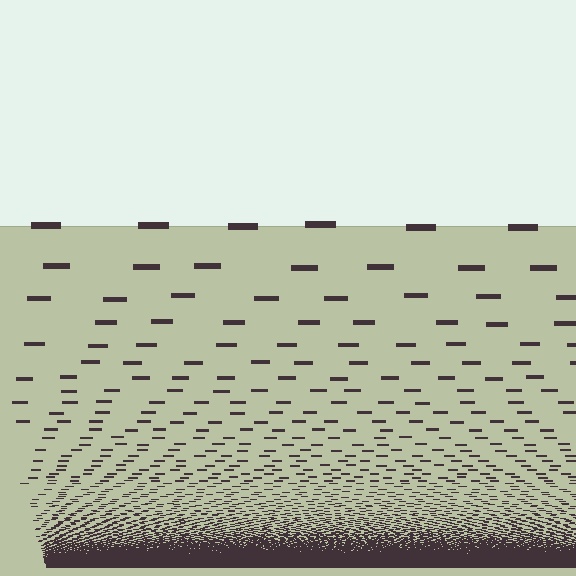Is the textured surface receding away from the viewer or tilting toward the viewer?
The surface appears to tilt toward the viewer. Texture elements get larger and sparser toward the top.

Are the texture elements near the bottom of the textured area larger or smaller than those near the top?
Smaller. The gradient is inverted — elements near the bottom are smaller and denser.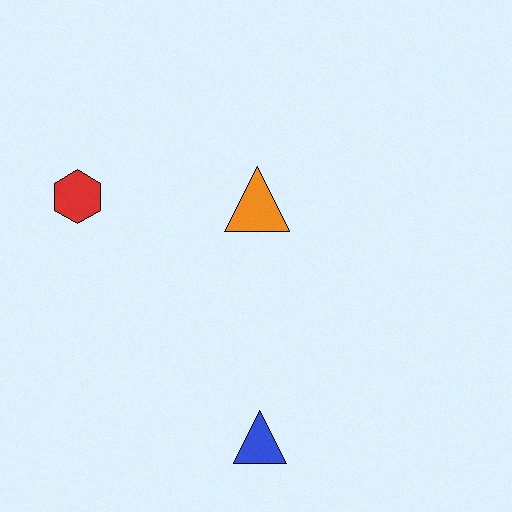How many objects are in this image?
There are 3 objects.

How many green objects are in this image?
There are no green objects.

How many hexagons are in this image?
There is 1 hexagon.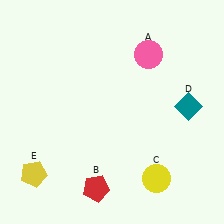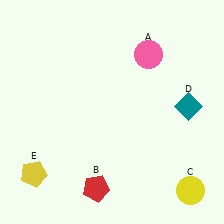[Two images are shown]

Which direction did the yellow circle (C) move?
The yellow circle (C) moved right.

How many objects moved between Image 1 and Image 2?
1 object moved between the two images.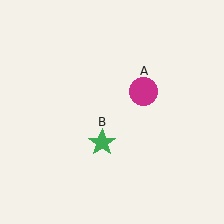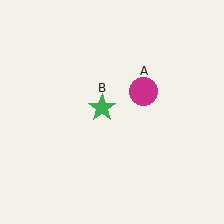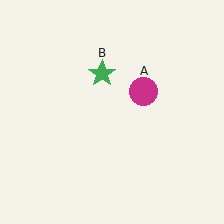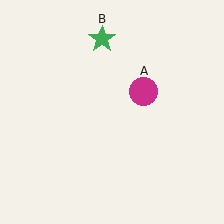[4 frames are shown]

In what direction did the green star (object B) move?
The green star (object B) moved up.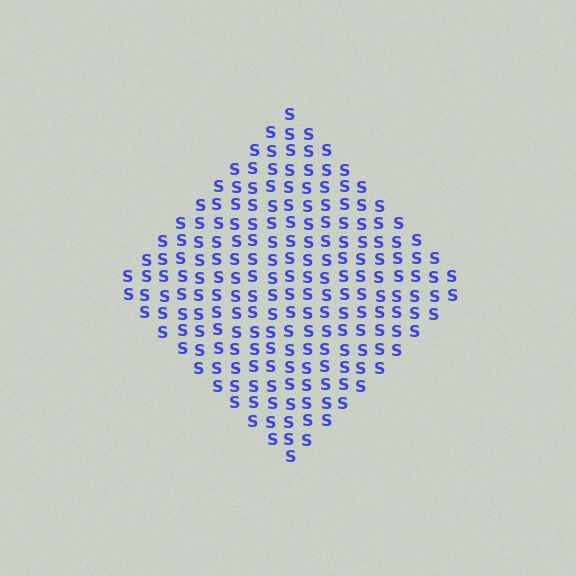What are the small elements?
The small elements are letter S's.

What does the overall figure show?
The overall figure shows a diamond.